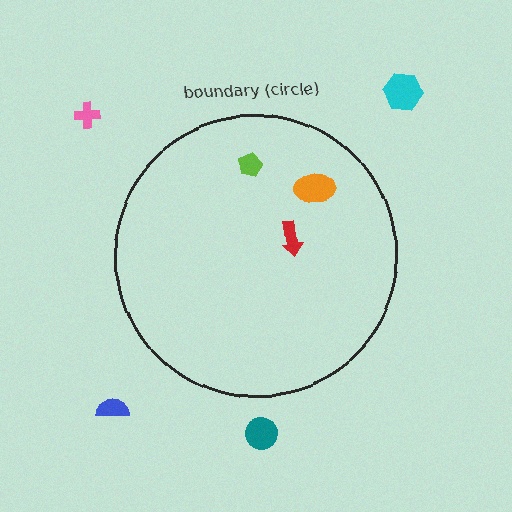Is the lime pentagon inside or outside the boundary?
Inside.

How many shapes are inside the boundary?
3 inside, 4 outside.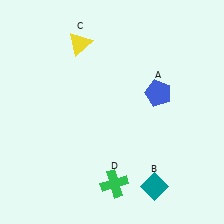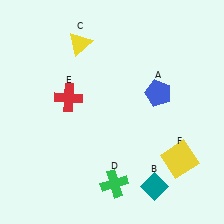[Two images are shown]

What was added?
A red cross (E), a yellow square (F) were added in Image 2.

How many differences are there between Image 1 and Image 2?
There are 2 differences between the two images.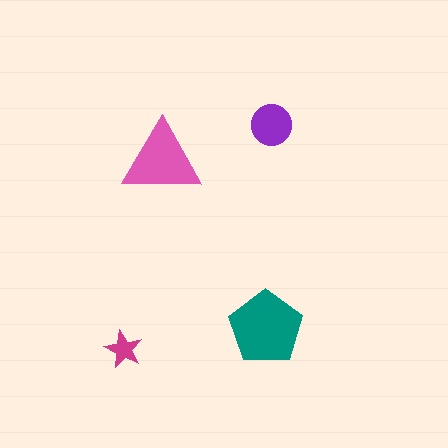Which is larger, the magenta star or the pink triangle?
The pink triangle.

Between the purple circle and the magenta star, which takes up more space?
The purple circle.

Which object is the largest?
The teal pentagon.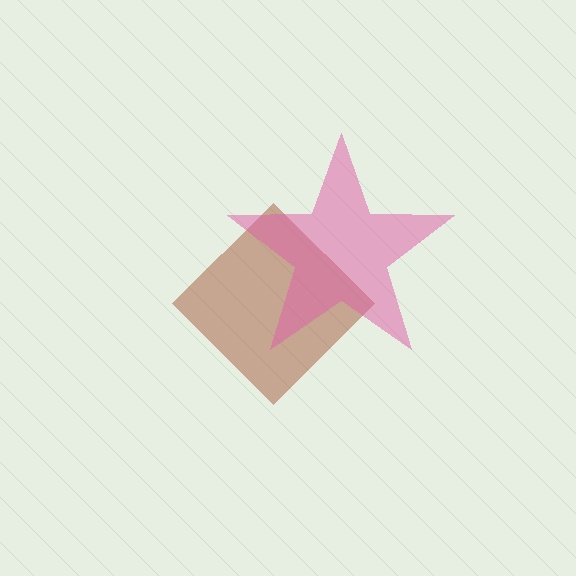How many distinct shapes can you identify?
There are 2 distinct shapes: a brown diamond, a pink star.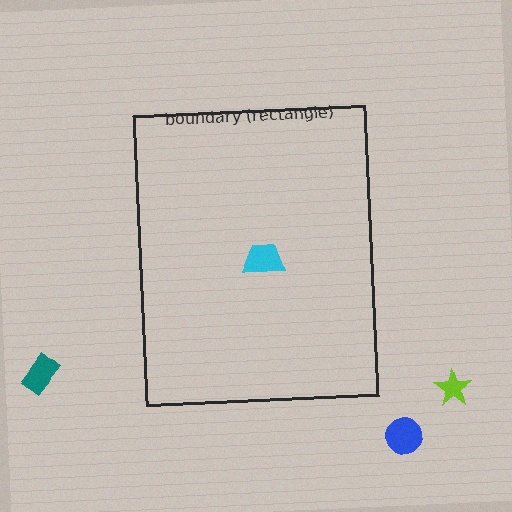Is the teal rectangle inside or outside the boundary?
Outside.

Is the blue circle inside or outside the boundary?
Outside.